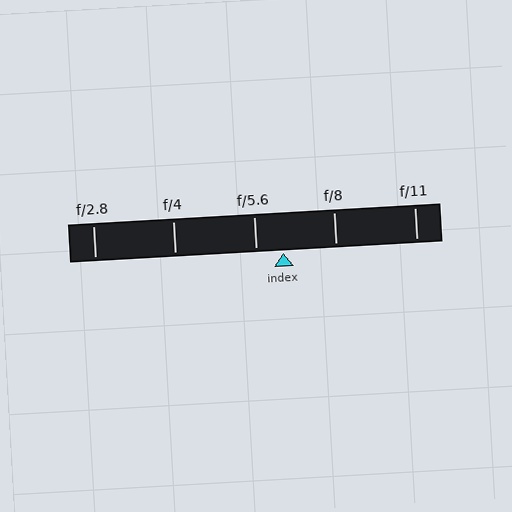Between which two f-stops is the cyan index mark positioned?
The index mark is between f/5.6 and f/8.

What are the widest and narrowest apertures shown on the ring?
The widest aperture shown is f/2.8 and the narrowest is f/11.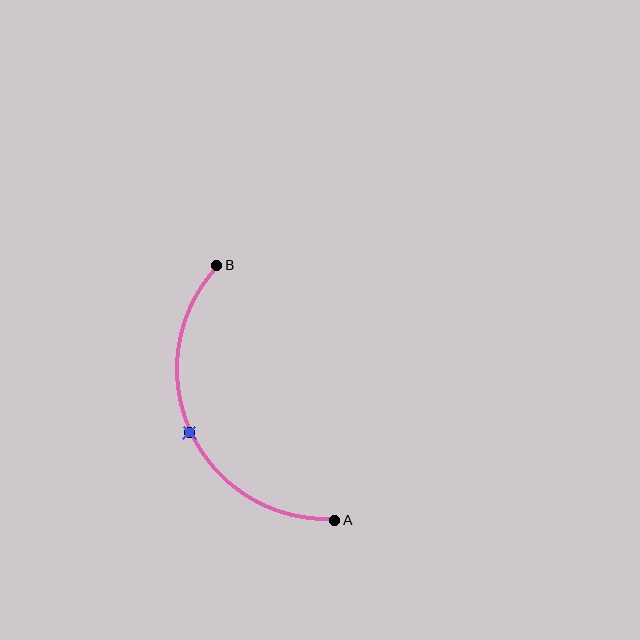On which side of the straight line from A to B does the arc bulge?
The arc bulges to the left of the straight line connecting A and B.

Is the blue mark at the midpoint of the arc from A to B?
Yes. The blue mark lies on the arc at equal arc-length from both A and B — it is the arc midpoint.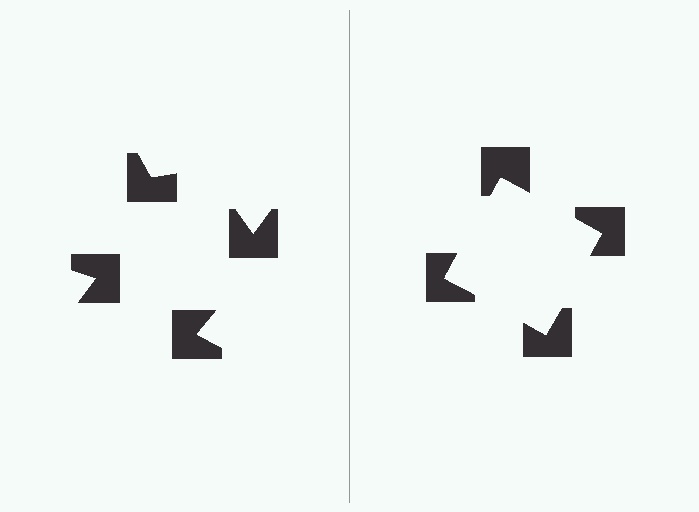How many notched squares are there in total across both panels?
8 — 4 on each side.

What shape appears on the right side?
An illusory square.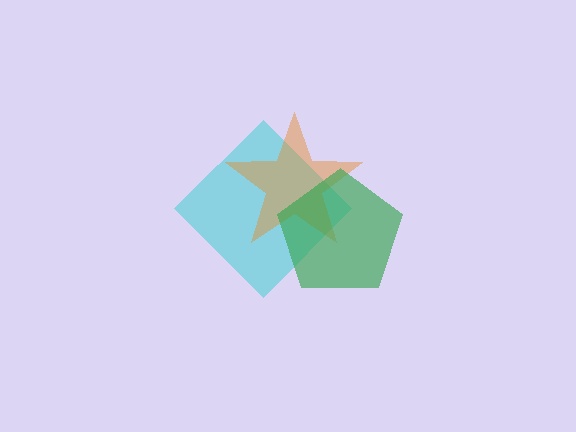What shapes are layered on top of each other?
The layered shapes are: a cyan diamond, an orange star, a green pentagon.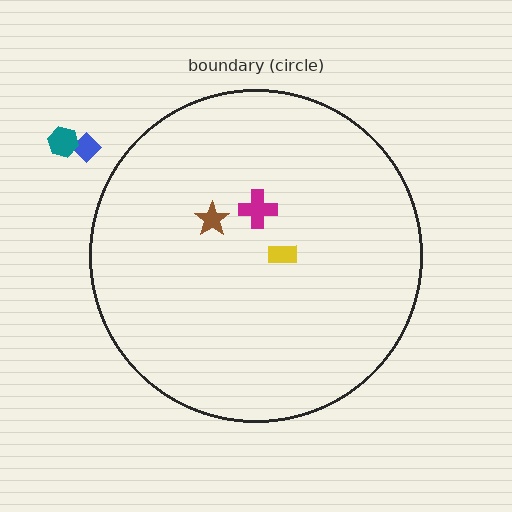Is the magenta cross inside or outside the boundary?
Inside.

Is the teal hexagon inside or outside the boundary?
Outside.